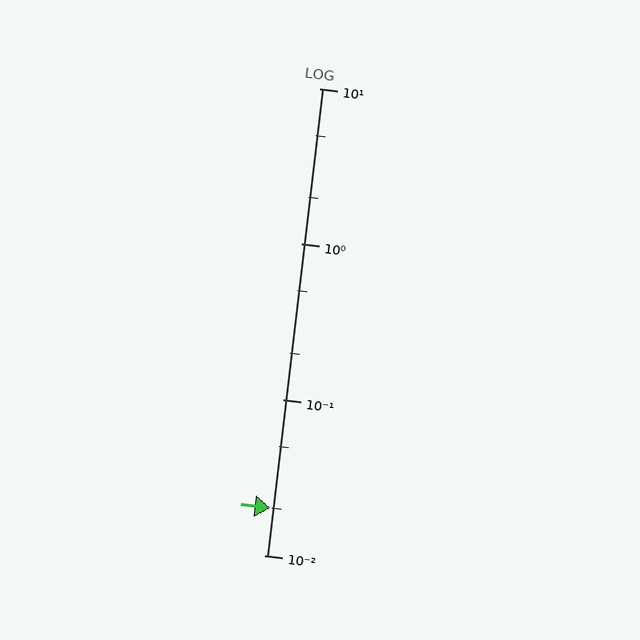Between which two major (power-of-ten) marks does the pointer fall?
The pointer is between 0.01 and 0.1.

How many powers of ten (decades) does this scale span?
The scale spans 3 decades, from 0.01 to 10.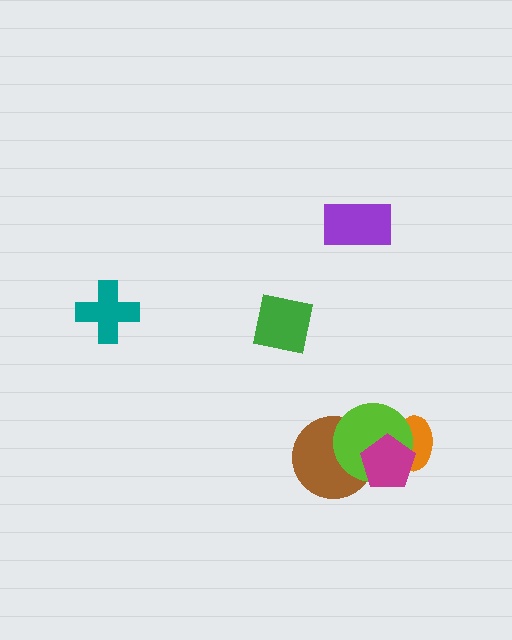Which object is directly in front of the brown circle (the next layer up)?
The lime circle is directly in front of the brown circle.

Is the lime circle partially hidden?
Yes, it is partially covered by another shape.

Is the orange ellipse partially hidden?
Yes, it is partially covered by another shape.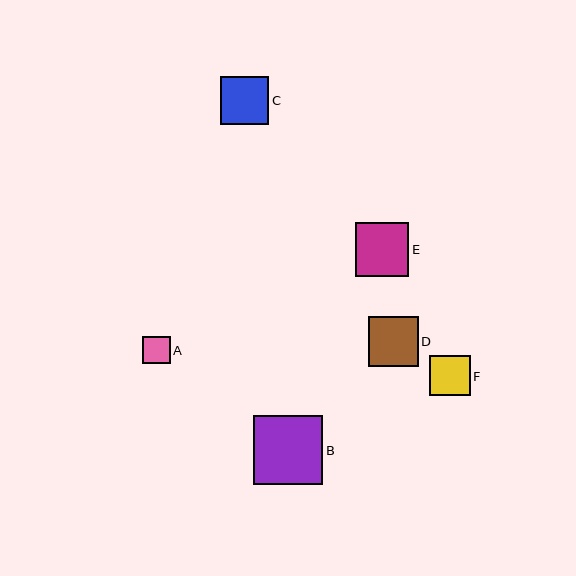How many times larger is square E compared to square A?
Square E is approximately 2.0 times the size of square A.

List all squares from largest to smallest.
From largest to smallest: B, E, D, C, F, A.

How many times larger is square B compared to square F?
Square B is approximately 1.7 times the size of square F.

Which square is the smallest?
Square A is the smallest with a size of approximately 27 pixels.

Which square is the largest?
Square B is the largest with a size of approximately 69 pixels.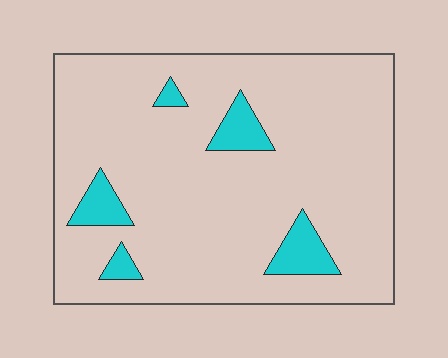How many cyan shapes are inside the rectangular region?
5.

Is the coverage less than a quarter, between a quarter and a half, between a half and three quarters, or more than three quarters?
Less than a quarter.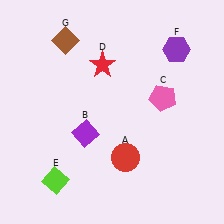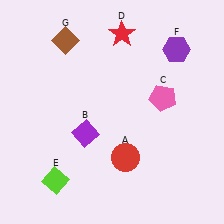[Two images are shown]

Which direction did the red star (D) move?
The red star (D) moved up.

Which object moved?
The red star (D) moved up.